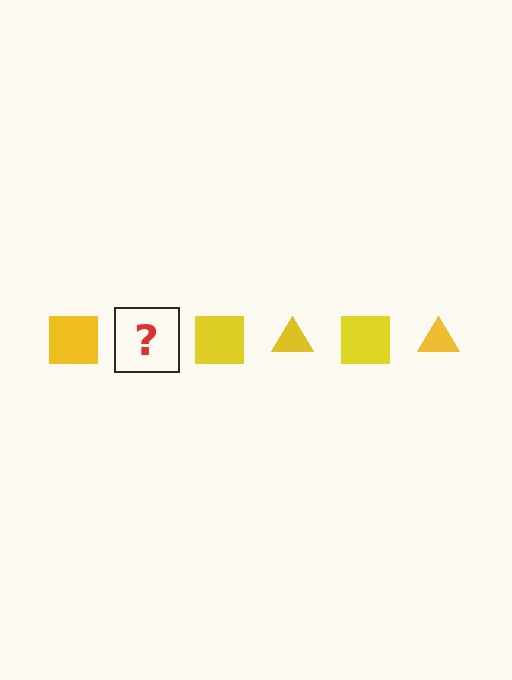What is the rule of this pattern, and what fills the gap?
The rule is that the pattern cycles through square, triangle shapes in yellow. The gap should be filled with a yellow triangle.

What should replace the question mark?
The question mark should be replaced with a yellow triangle.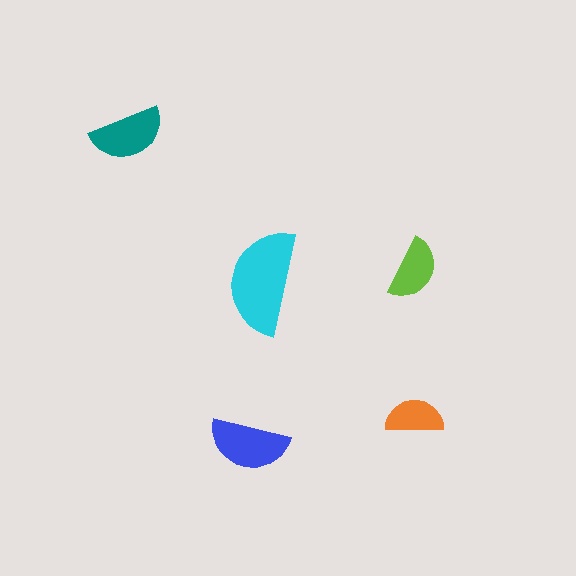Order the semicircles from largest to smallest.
the cyan one, the blue one, the teal one, the lime one, the orange one.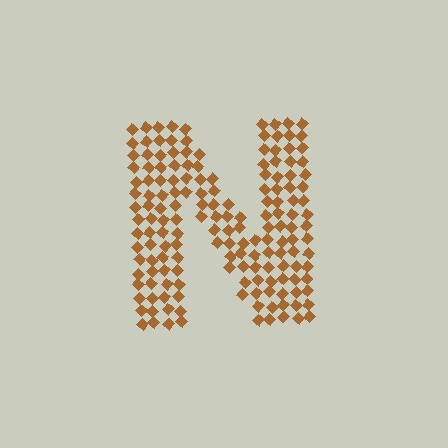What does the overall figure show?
The overall figure shows the letter N.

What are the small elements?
The small elements are diamonds.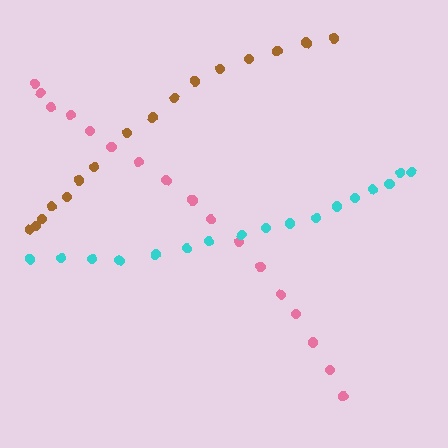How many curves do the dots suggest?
There are 3 distinct paths.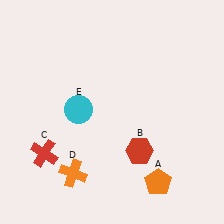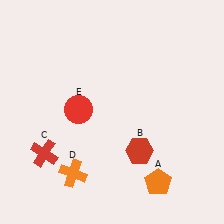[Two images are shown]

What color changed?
The circle (E) changed from cyan in Image 1 to red in Image 2.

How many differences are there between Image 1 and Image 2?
There is 1 difference between the two images.